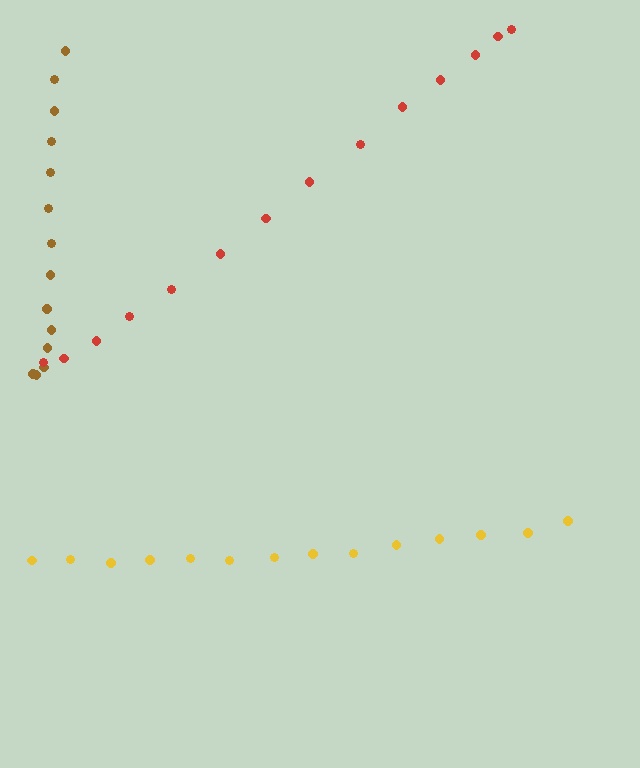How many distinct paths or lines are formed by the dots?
There are 3 distinct paths.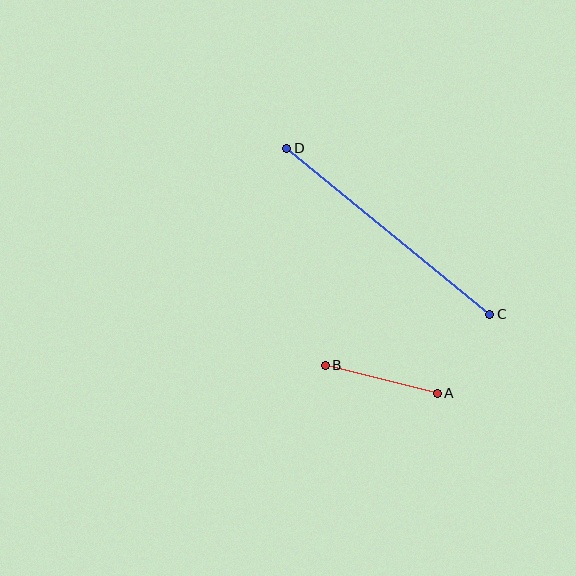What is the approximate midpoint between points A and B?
The midpoint is at approximately (381, 379) pixels.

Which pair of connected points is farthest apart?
Points C and D are farthest apart.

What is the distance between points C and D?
The distance is approximately 262 pixels.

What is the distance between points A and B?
The distance is approximately 115 pixels.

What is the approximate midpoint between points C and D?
The midpoint is at approximately (388, 231) pixels.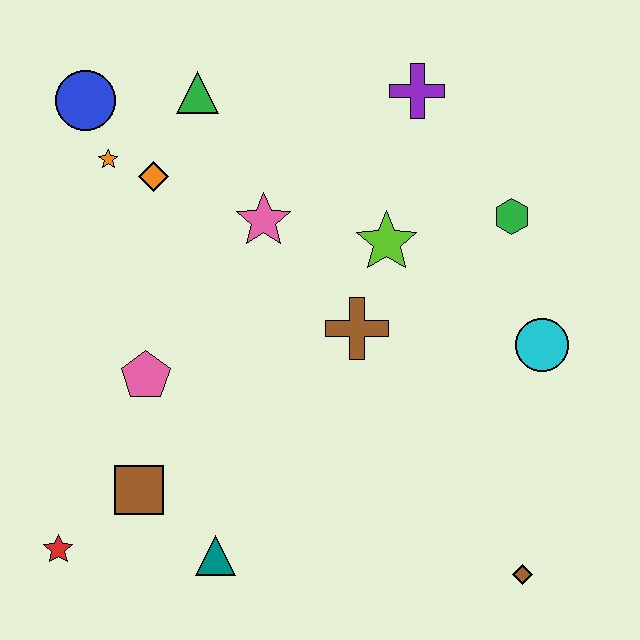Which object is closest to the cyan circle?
The green hexagon is closest to the cyan circle.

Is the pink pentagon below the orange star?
Yes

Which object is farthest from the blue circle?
The brown diamond is farthest from the blue circle.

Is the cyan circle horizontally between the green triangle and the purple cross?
No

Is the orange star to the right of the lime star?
No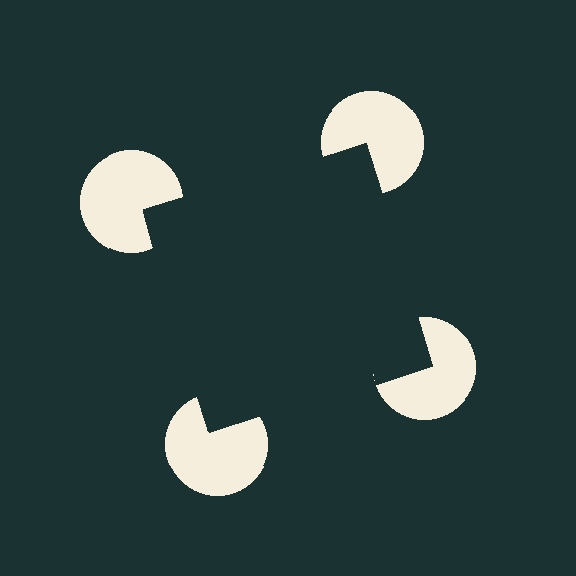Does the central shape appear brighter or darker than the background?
It typically appears slightly darker than the background, even though no actual brightness change is drawn.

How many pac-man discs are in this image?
There are 4 — one at each vertex of the illusory square.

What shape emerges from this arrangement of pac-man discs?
An illusory square — its edges are inferred from the aligned wedge cuts in the pac-man discs, not physically drawn.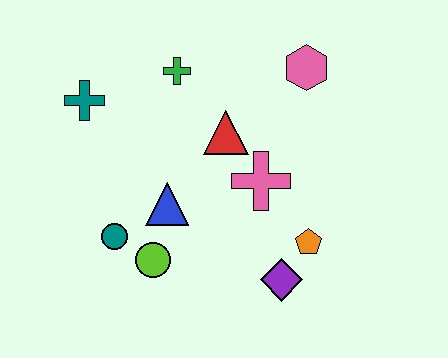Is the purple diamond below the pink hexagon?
Yes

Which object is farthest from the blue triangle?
The pink hexagon is farthest from the blue triangle.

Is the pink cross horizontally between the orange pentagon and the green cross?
Yes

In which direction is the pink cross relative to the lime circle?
The pink cross is to the right of the lime circle.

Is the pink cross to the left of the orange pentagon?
Yes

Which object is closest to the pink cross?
The red triangle is closest to the pink cross.